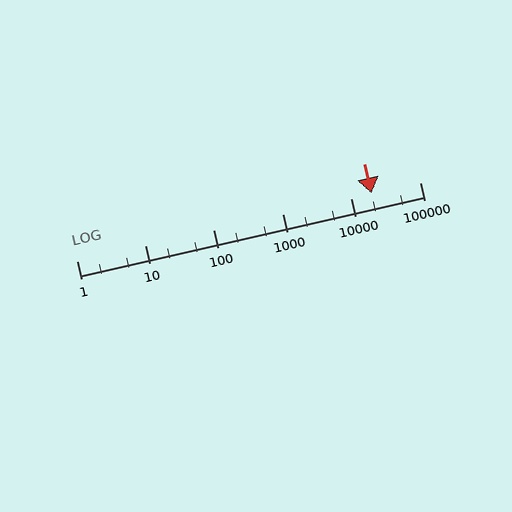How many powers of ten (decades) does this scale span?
The scale spans 5 decades, from 1 to 100000.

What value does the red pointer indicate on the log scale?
The pointer indicates approximately 20000.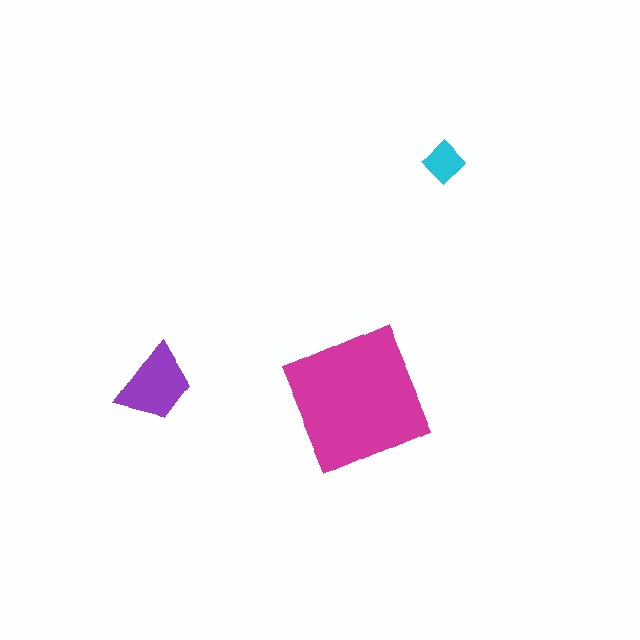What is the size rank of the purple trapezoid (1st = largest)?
2nd.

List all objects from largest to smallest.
The magenta square, the purple trapezoid, the cyan diamond.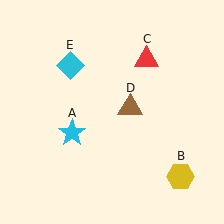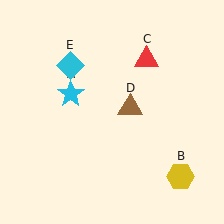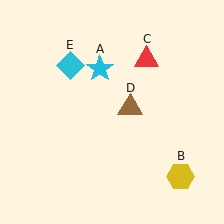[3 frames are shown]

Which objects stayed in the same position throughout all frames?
Yellow hexagon (object B) and red triangle (object C) and brown triangle (object D) and cyan diamond (object E) remained stationary.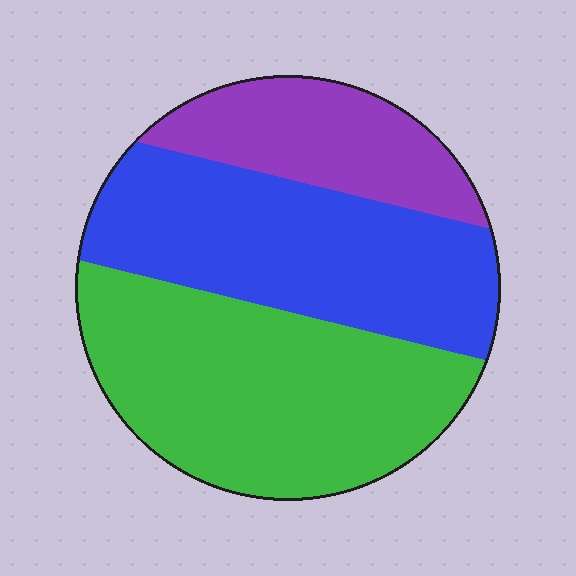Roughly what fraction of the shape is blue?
Blue covers 37% of the shape.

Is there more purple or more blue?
Blue.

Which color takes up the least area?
Purple, at roughly 20%.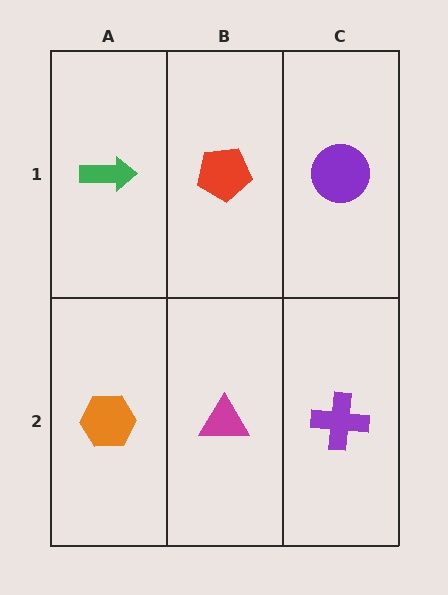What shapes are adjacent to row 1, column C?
A purple cross (row 2, column C), a red pentagon (row 1, column B).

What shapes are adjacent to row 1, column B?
A magenta triangle (row 2, column B), a green arrow (row 1, column A), a purple circle (row 1, column C).